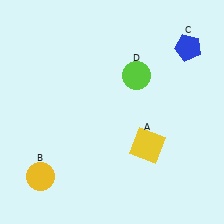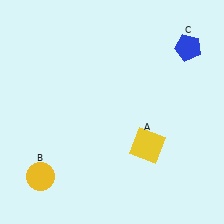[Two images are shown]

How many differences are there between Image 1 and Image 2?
There is 1 difference between the two images.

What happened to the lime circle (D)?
The lime circle (D) was removed in Image 2. It was in the top-right area of Image 1.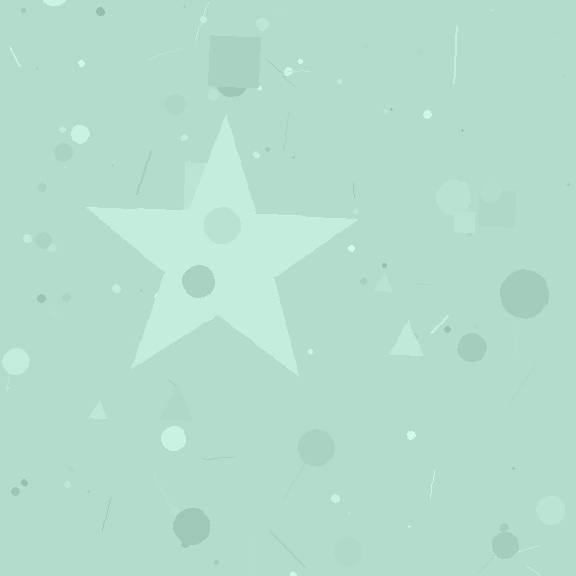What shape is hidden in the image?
A star is hidden in the image.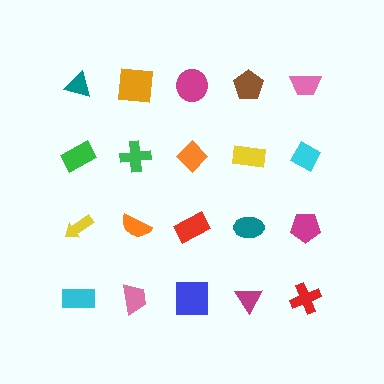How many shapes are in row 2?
5 shapes.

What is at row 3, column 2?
An orange semicircle.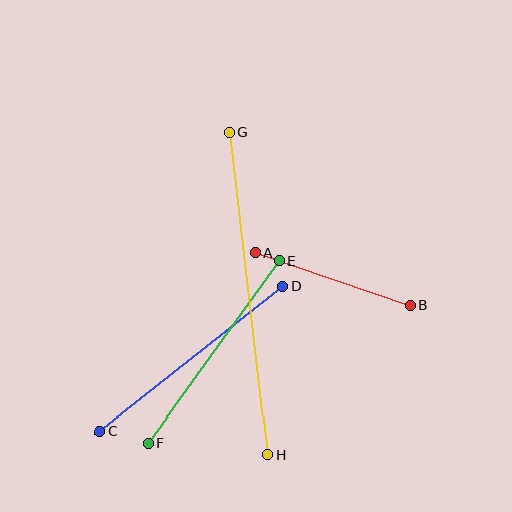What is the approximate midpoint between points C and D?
The midpoint is at approximately (191, 359) pixels.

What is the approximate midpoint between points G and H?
The midpoint is at approximately (248, 293) pixels.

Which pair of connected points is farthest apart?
Points G and H are farthest apart.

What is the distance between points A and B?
The distance is approximately 164 pixels.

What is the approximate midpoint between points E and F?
The midpoint is at approximately (214, 352) pixels.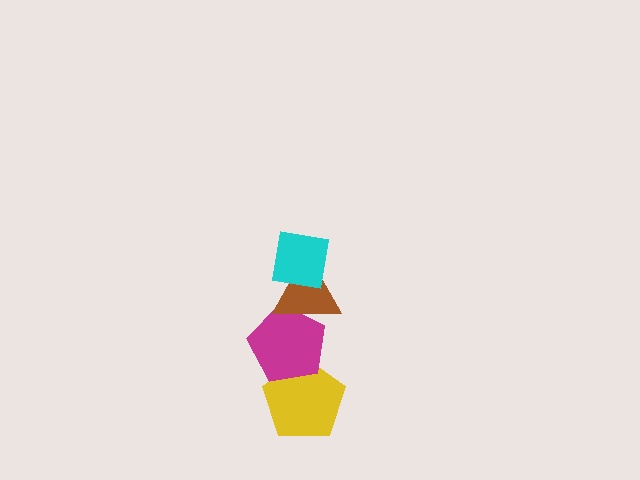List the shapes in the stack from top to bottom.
From top to bottom: the cyan square, the brown triangle, the magenta pentagon, the yellow pentagon.